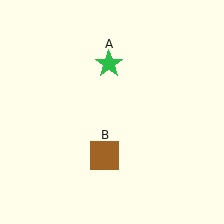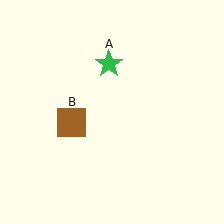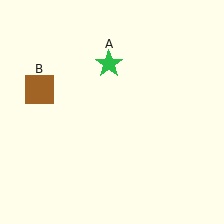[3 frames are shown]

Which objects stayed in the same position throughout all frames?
Green star (object A) remained stationary.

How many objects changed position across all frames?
1 object changed position: brown square (object B).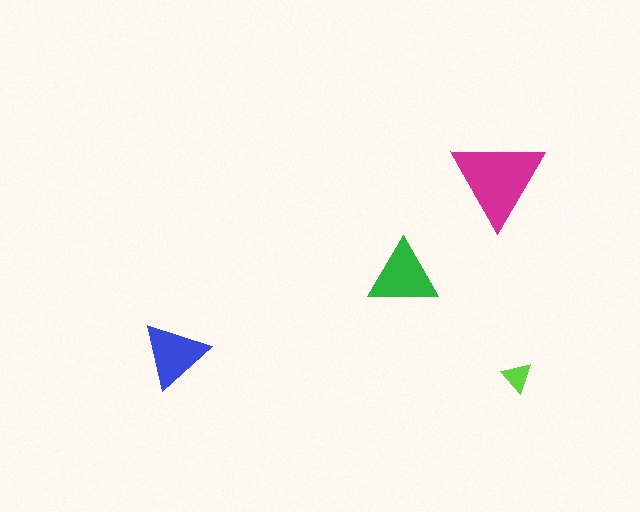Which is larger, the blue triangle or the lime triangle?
The blue one.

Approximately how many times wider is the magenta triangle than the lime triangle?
About 3 times wider.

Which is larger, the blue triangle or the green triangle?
The green one.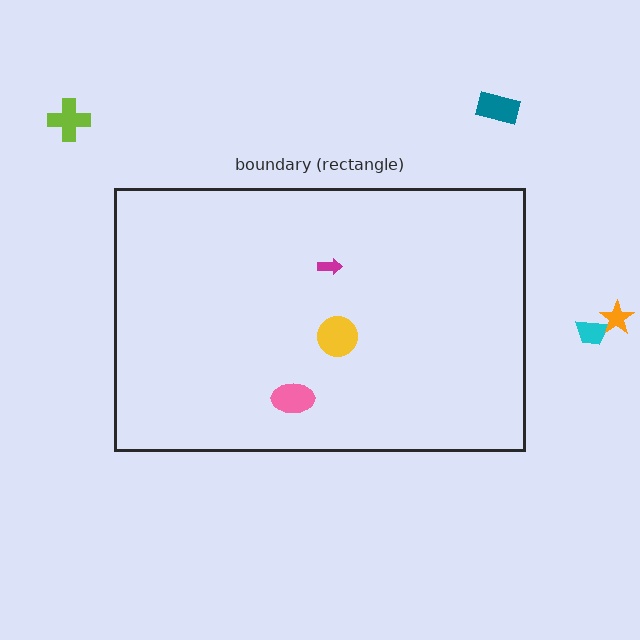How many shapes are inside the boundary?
3 inside, 4 outside.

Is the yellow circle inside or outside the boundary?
Inside.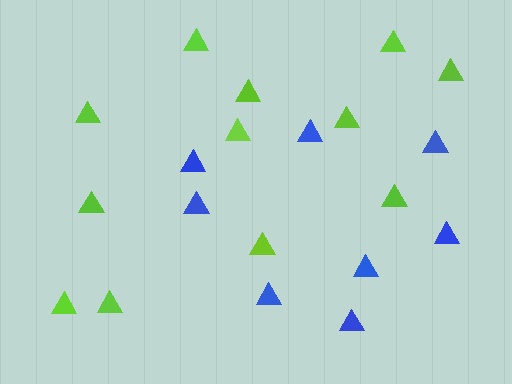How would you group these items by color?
There are 2 groups: one group of blue triangles (8) and one group of lime triangles (12).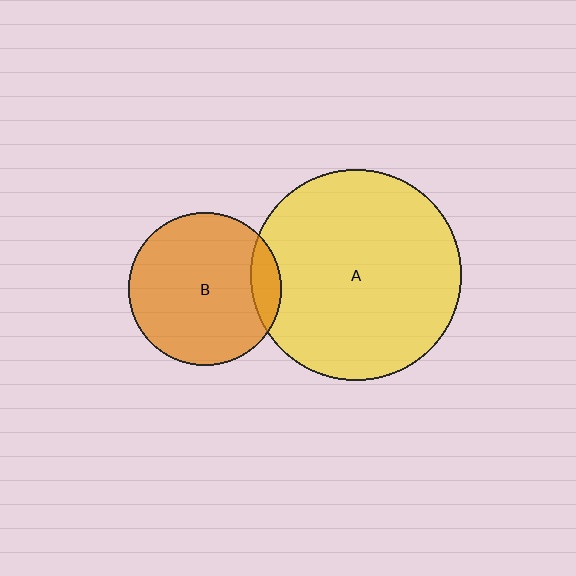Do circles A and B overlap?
Yes.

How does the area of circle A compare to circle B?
Approximately 1.9 times.